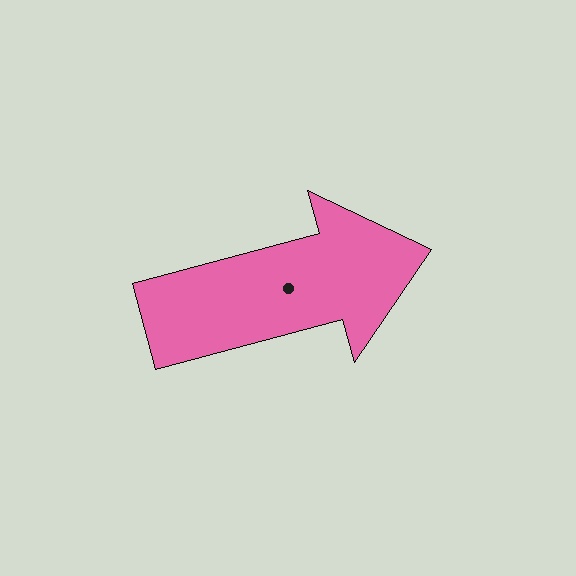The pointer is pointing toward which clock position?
Roughly 2 o'clock.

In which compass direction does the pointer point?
East.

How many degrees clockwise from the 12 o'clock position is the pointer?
Approximately 75 degrees.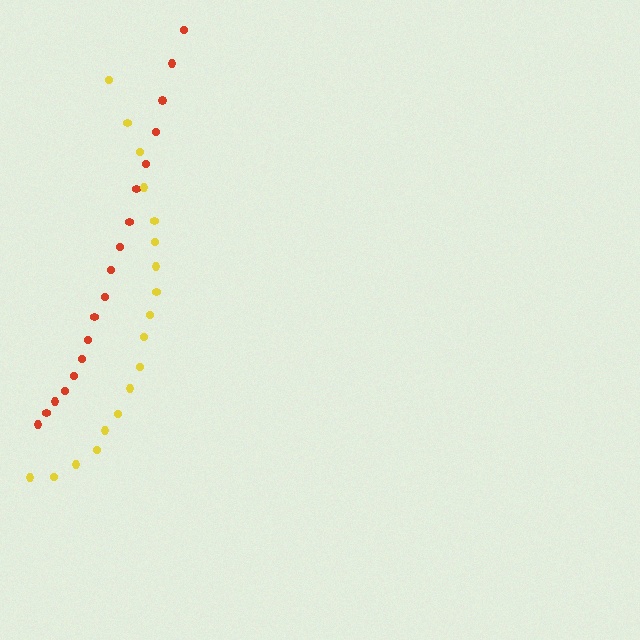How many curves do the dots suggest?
There are 2 distinct paths.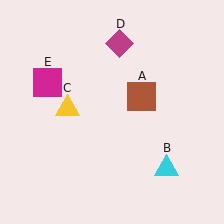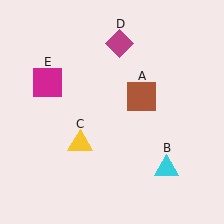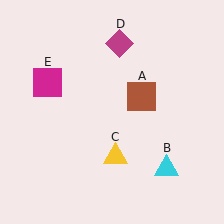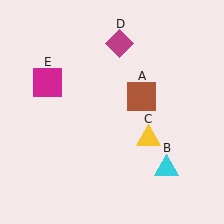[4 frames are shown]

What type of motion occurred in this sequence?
The yellow triangle (object C) rotated counterclockwise around the center of the scene.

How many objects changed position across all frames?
1 object changed position: yellow triangle (object C).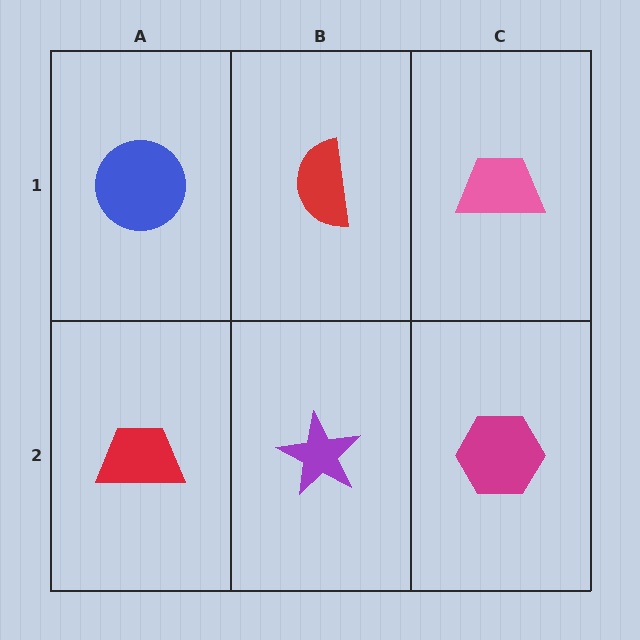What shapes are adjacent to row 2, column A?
A blue circle (row 1, column A), a purple star (row 2, column B).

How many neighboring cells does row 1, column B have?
3.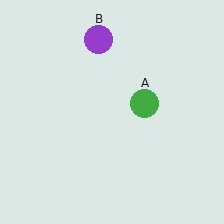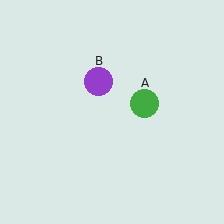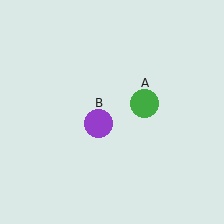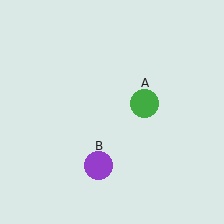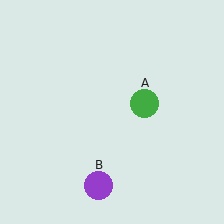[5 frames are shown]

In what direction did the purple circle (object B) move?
The purple circle (object B) moved down.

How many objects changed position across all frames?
1 object changed position: purple circle (object B).